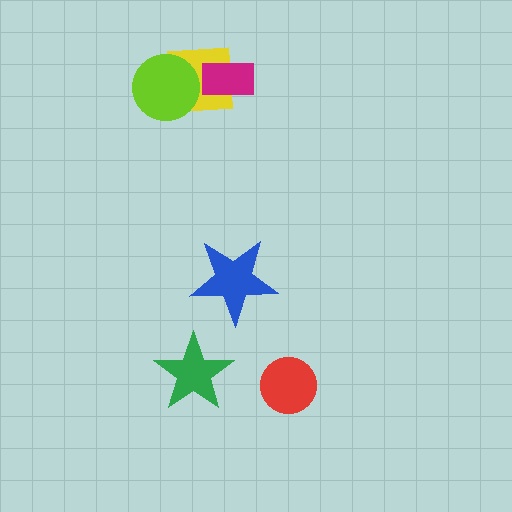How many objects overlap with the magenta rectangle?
1 object overlaps with the magenta rectangle.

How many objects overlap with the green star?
0 objects overlap with the green star.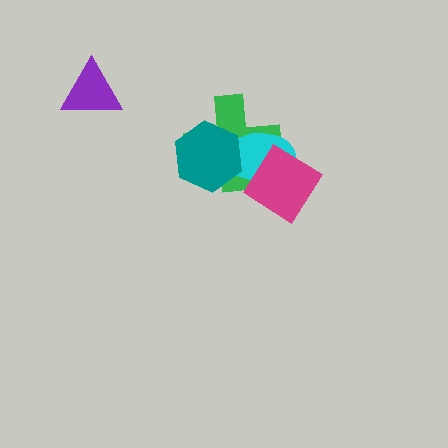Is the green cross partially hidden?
Yes, it is partially covered by another shape.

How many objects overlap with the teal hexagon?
2 objects overlap with the teal hexagon.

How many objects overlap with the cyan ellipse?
3 objects overlap with the cyan ellipse.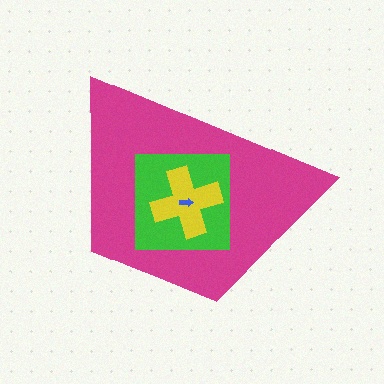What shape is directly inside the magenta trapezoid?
The green square.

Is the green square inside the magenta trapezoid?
Yes.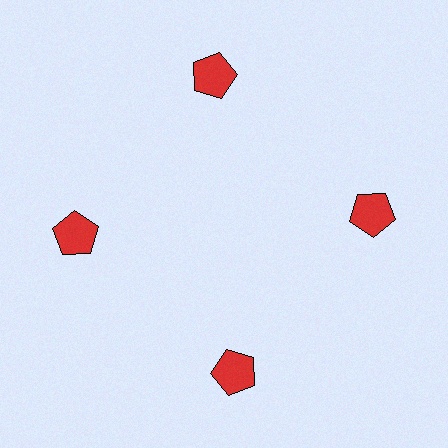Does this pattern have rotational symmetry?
Yes, this pattern has 4-fold rotational symmetry. It looks the same after rotating 90 degrees around the center.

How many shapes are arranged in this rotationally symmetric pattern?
There are 4 shapes, arranged in 4 groups of 1.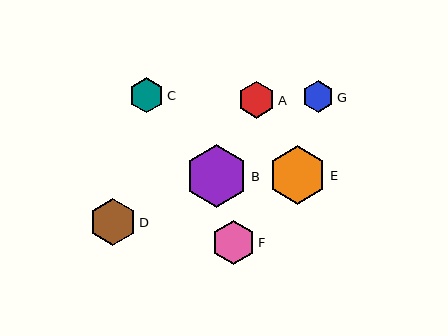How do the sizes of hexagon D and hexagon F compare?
Hexagon D and hexagon F are approximately the same size.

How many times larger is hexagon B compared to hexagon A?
Hexagon B is approximately 1.7 times the size of hexagon A.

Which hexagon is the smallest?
Hexagon G is the smallest with a size of approximately 32 pixels.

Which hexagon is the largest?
Hexagon B is the largest with a size of approximately 63 pixels.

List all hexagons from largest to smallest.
From largest to smallest: B, E, D, F, A, C, G.